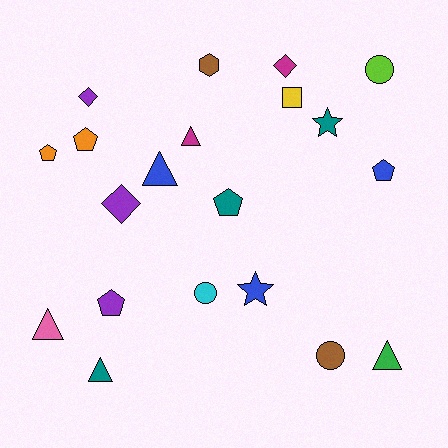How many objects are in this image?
There are 20 objects.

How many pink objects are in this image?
There is 1 pink object.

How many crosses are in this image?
There are no crosses.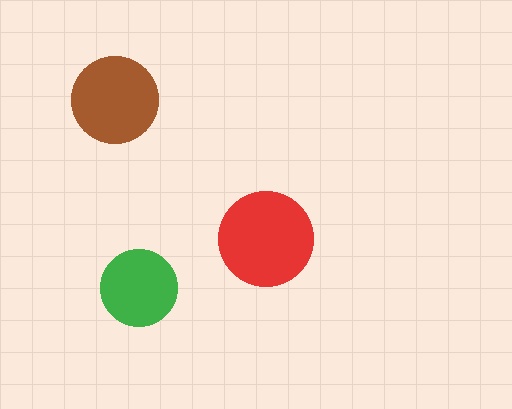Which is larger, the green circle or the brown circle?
The brown one.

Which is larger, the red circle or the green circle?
The red one.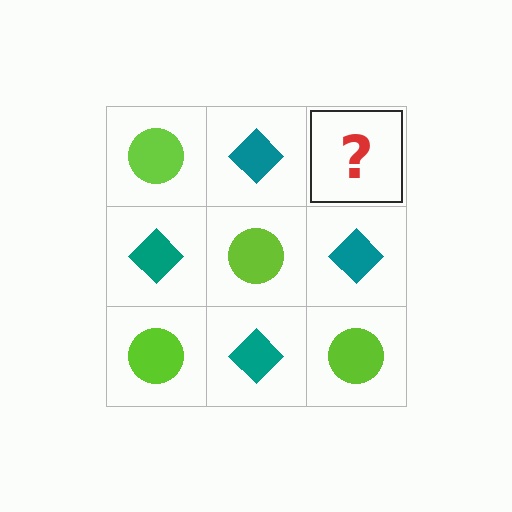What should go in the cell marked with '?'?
The missing cell should contain a lime circle.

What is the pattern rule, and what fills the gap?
The rule is that it alternates lime circle and teal diamond in a checkerboard pattern. The gap should be filled with a lime circle.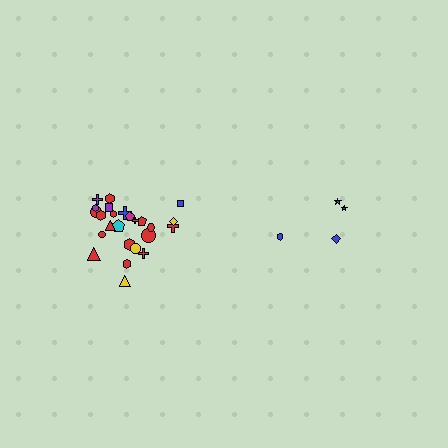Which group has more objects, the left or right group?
The left group.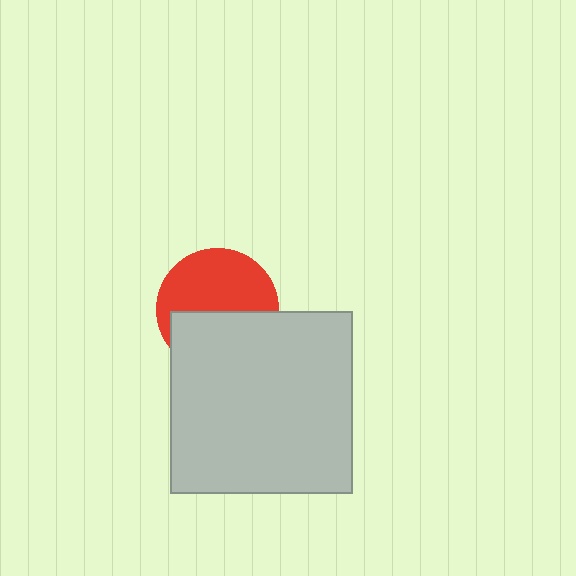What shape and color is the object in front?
The object in front is a light gray square.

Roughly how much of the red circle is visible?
About half of it is visible (roughly 55%).